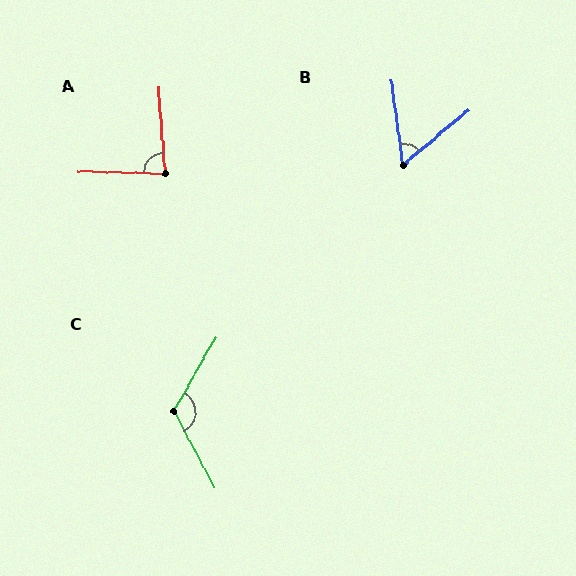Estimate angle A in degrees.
Approximately 84 degrees.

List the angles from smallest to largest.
B (57°), A (84°), C (123°).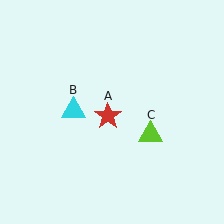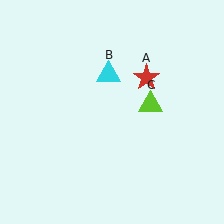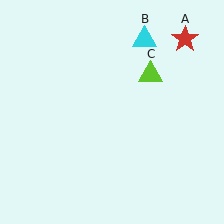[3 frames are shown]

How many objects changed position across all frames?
3 objects changed position: red star (object A), cyan triangle (object B), lime triangle (object C).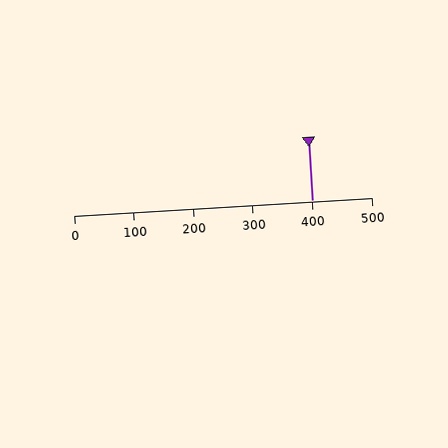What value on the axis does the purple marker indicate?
The marker indicates approximately 400.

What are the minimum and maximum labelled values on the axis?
The axis runs from 0 to 500.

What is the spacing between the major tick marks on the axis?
The major ticks are spaced 100 apart.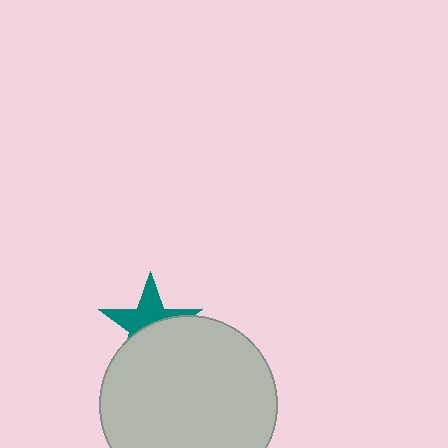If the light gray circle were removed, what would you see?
You would see the complete teal star.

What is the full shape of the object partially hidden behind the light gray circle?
The partially hidden object is a teal star.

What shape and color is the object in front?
The object in front is a light gray circle.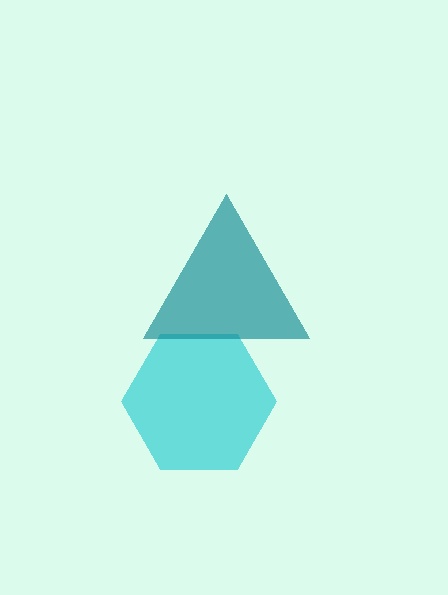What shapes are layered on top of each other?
The layered shapes are: a cyan hexagon, a teal triangle.